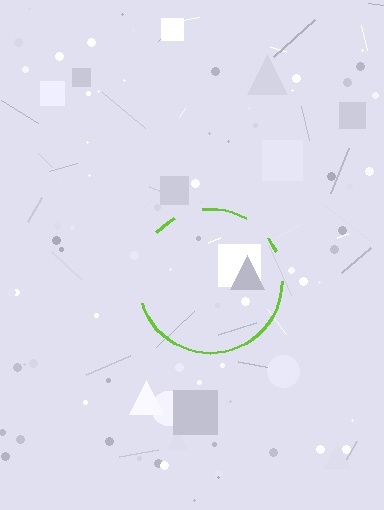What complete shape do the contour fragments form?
The contour fragments form a circle.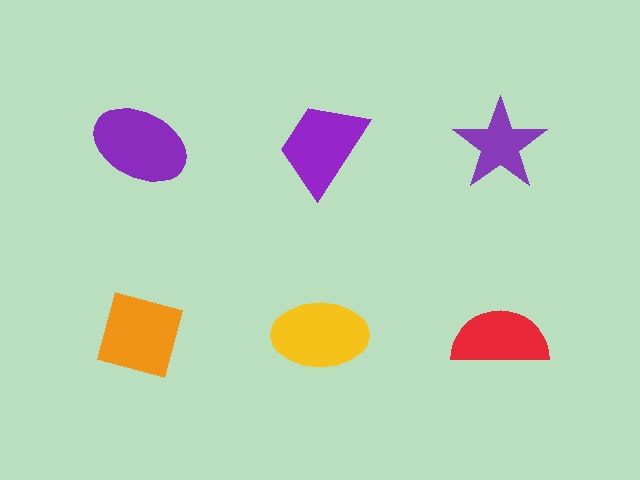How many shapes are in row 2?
3 shapes.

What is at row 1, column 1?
A purple ellipse.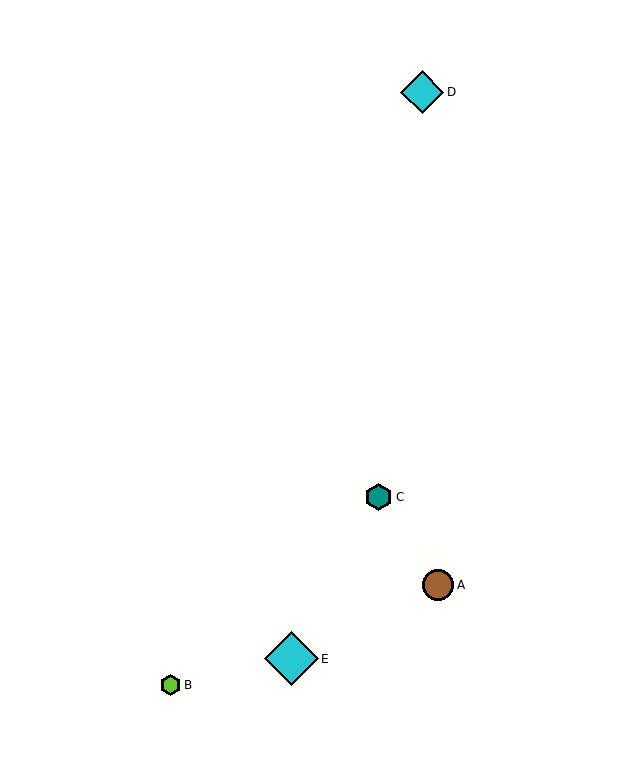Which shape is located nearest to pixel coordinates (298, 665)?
The cyan diamond (labeled E) at (291, 659) is nearest to that location.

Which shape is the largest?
The cyan diamond (labeled E) is the largest.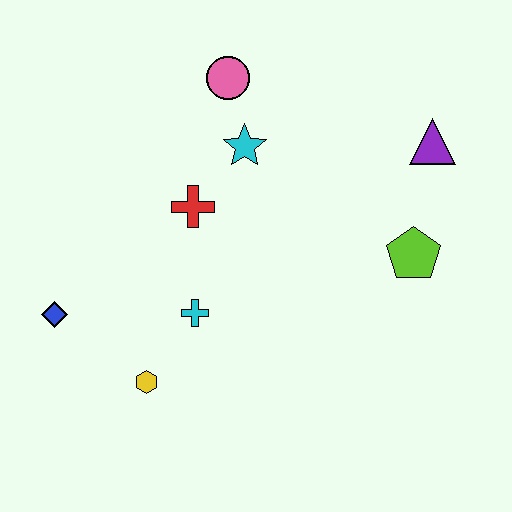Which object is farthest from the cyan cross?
The purple triangle is farthest from the cyan cross.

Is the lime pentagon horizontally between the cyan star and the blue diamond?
No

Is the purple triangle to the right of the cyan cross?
Yes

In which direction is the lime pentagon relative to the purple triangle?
The lime pentagon is below the purple triangle.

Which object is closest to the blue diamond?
The yellow hexagon is closest to the blue diamond.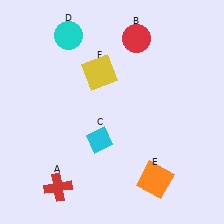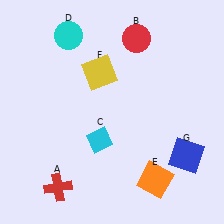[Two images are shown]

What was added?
A blue square (G) was added in Image 2.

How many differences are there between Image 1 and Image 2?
There is 1 difference between the two images.